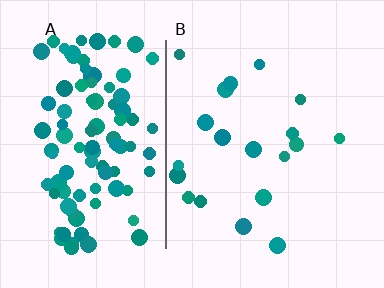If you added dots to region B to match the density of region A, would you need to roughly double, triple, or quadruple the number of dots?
Approximately quadruple.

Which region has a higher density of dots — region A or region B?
A (the left).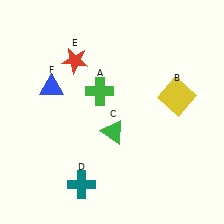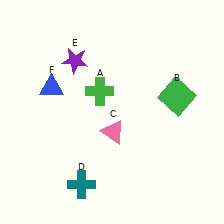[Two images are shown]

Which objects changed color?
B changed from yellow to green. C changed from green to pink. E changed from red to purple.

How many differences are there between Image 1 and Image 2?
There are 3 differences between the two images.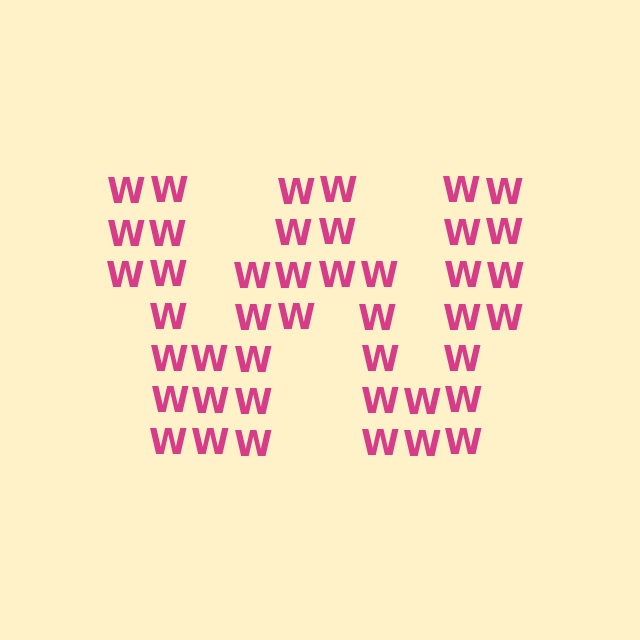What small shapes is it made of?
It is made of small letter W's.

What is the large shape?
The large shape is the letter W.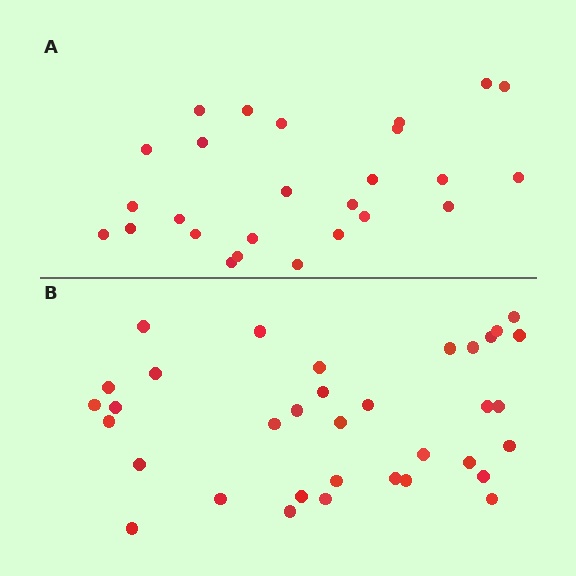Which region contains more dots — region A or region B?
Region B (the bottom region) has more dots.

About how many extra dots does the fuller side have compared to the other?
Region B has roughly 8 or so more dots than region A.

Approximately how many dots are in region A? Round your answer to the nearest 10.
About 30 dots. (The exact count is 26, which rounds to 30.)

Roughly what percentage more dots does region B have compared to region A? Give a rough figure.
About 35% more.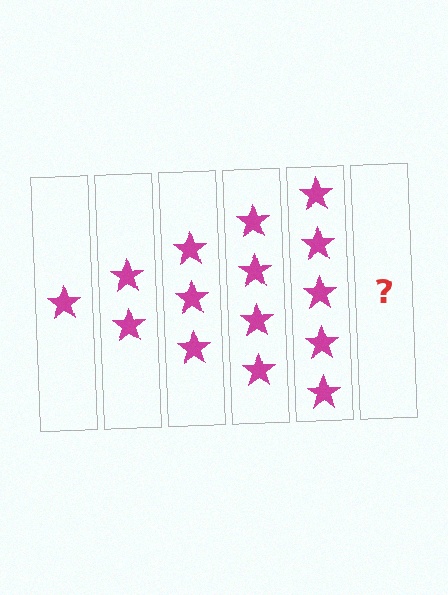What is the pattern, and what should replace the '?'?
The pattern is that each step adds one more star. The '?' should be 6 stars.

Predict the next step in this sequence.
The next step is 6 stars.